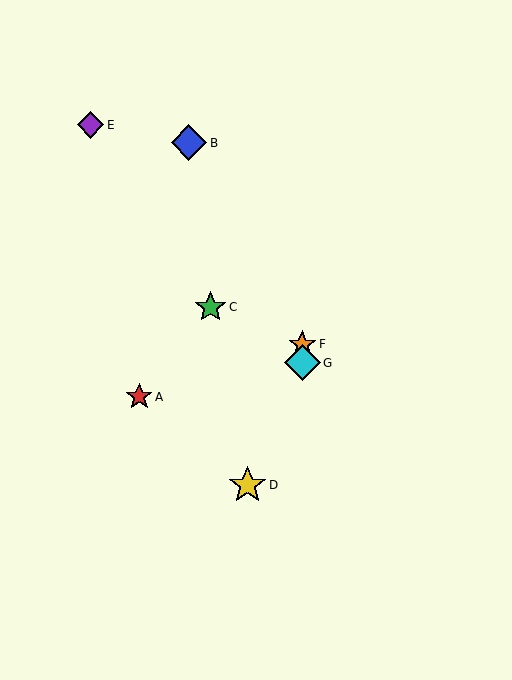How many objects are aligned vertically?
2 objects (F, G) are aligned vertically.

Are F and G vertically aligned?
Yes, both are at x≈302.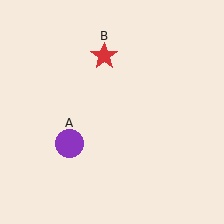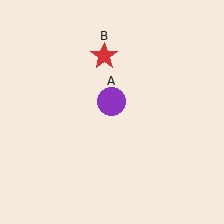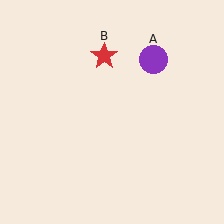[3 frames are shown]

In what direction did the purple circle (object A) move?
The purple circle (object A) moved up and to the right.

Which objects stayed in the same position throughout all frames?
Red star (object B) remained stationary.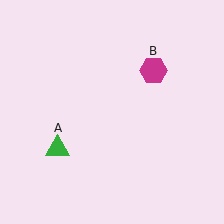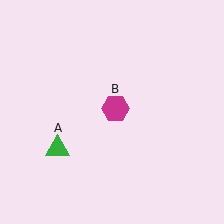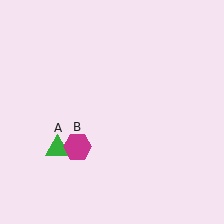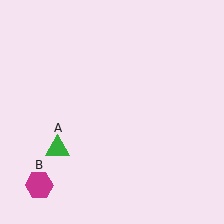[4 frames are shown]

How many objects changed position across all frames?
1 object changed position: magenta hexagon (object B).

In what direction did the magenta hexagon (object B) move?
The magenta hexagon (object B) moved down and to the left.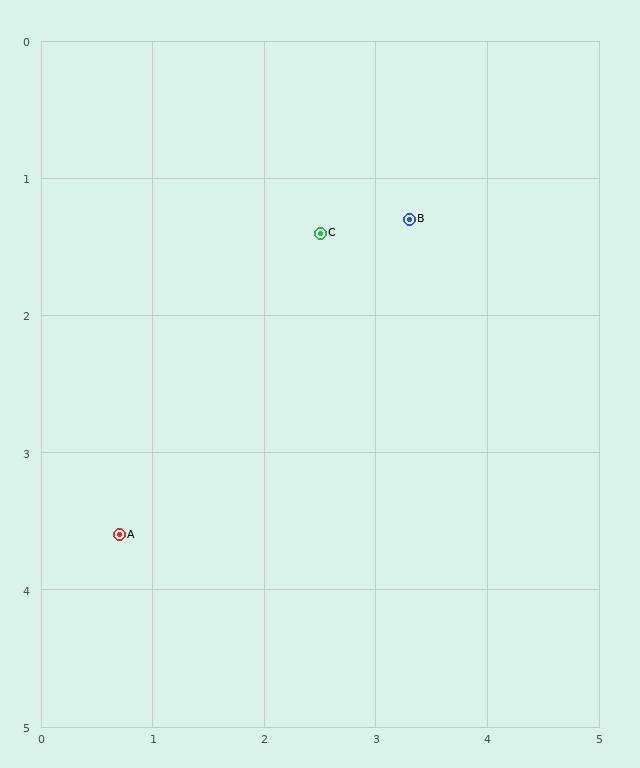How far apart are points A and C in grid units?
Points A and C are about 2.8 grid units apart.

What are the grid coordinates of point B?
Point B is at approximately (3.3, 1.3).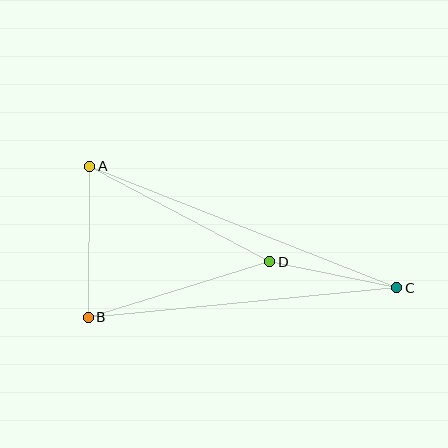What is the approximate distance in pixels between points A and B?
The distance between A and B is approximately 151 pixels.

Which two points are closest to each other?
Points C and D are closest to each other.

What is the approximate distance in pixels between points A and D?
The distance between A and D is approximately 204 pixels.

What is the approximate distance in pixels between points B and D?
The distance between B and D is approximately 190 pixels.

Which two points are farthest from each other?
Points A and C are farthest from each other.